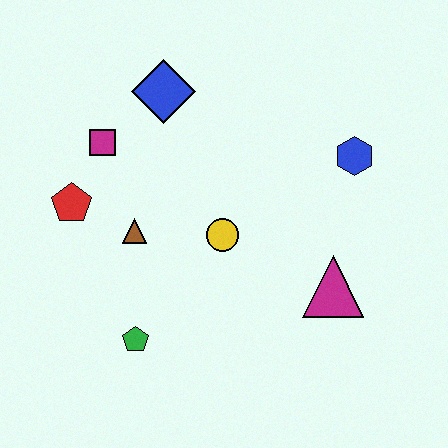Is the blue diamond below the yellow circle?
No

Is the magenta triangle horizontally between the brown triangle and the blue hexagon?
Yes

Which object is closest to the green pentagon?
The brown triangle is closest to the green pentagon.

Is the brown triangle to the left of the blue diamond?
Yes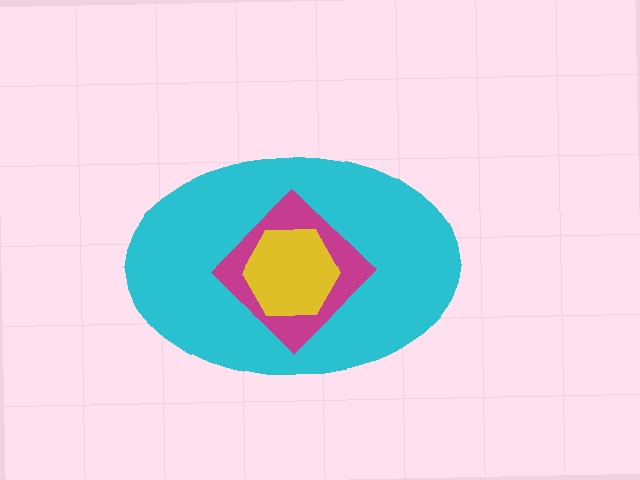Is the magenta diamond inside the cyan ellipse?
Yes.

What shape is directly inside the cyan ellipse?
The magenta diamond.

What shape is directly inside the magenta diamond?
The yellow hexagon.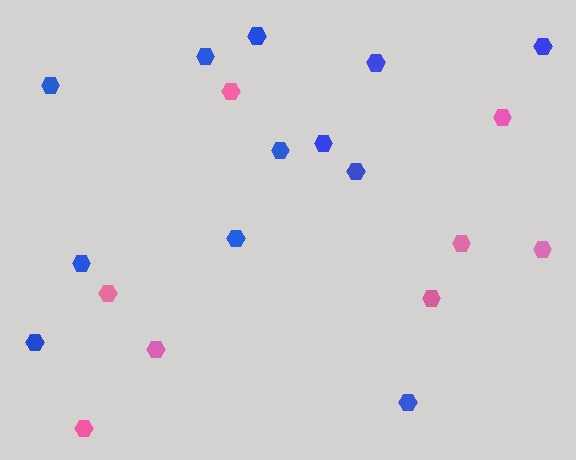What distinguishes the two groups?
There are 2 groups: one group of blue hexagons (12) and one group of pink hexagons (8).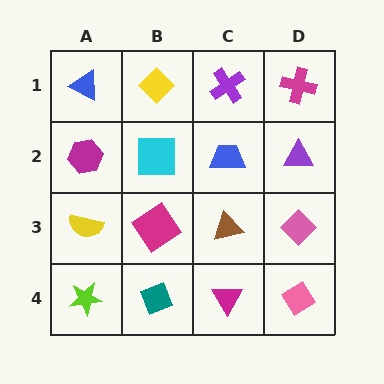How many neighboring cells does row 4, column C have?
3.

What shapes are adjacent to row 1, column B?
A cyan square (row 2, column B), a blue triangle (row 1, column A), a purple cross (row 1, column C).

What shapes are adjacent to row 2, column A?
A blue triangle (row 1, column A), a yellow semicircle (row 3, column A), a cyan square (row 2, column B).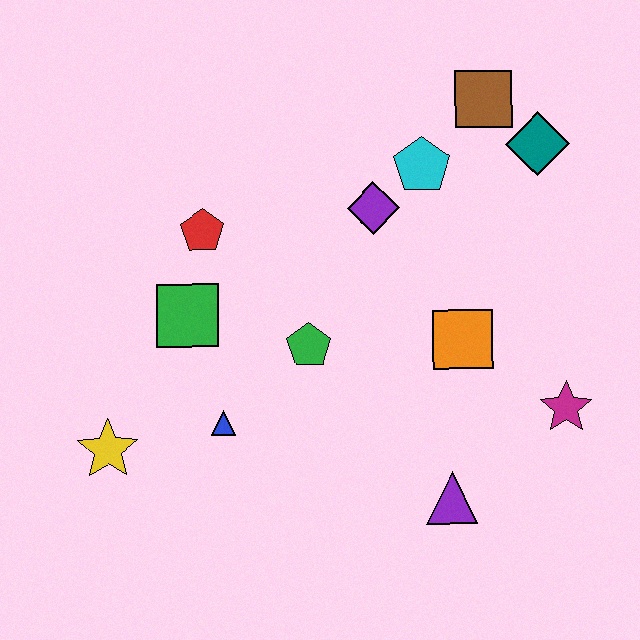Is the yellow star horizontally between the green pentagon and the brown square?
No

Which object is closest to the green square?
The red pentagon is closest to the green square.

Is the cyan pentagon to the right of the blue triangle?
Yes